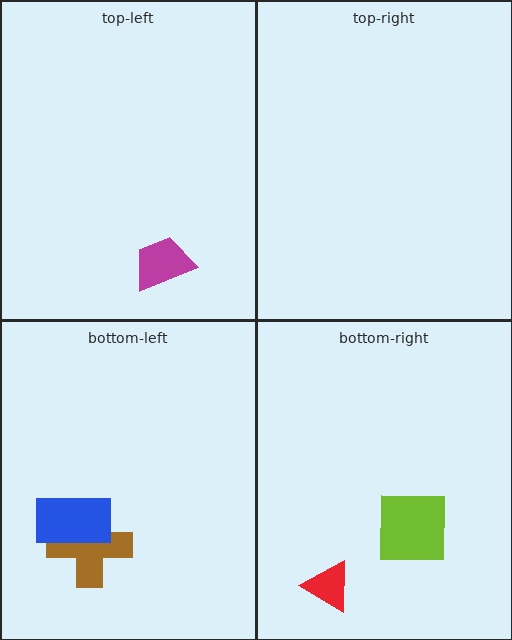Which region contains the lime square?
The bottom-right region.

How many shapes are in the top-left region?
1.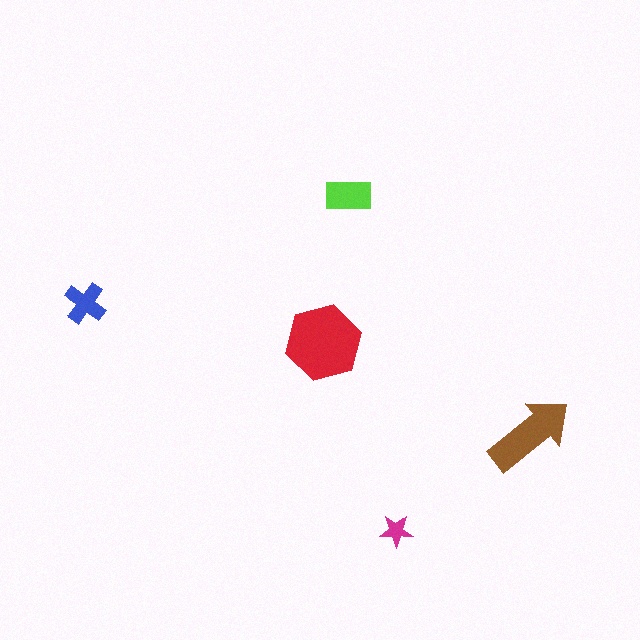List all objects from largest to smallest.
The red hexagon, the brown arrow, the lime rectangle, the blue cross, the magenta star.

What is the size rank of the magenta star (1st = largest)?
5th.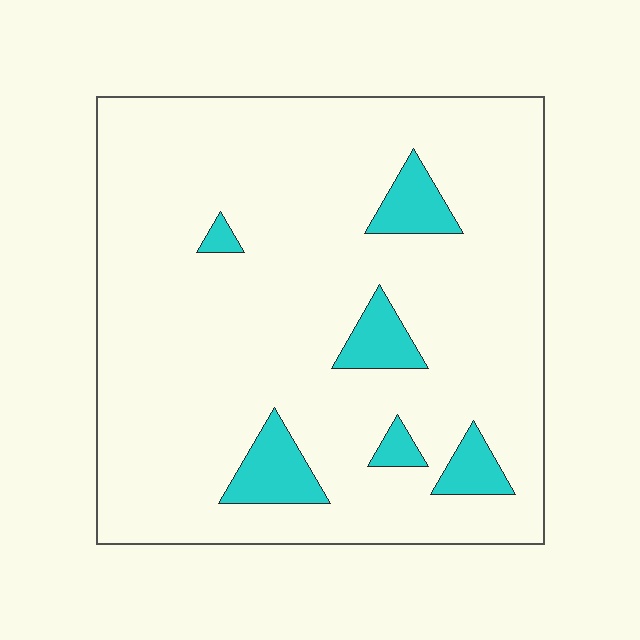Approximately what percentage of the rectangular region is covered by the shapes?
Approximately 10%.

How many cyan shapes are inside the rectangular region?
6.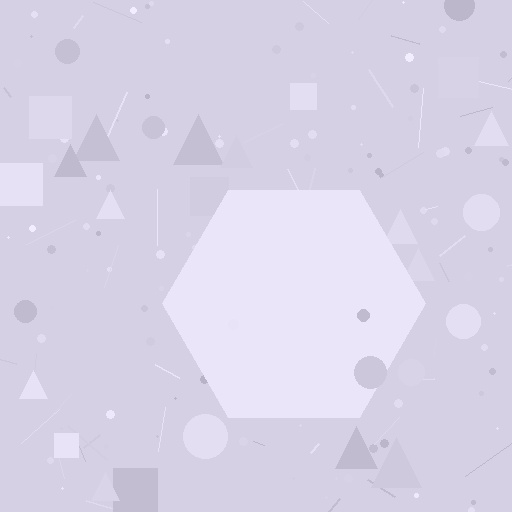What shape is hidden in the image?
A hexagon is hidden in the image.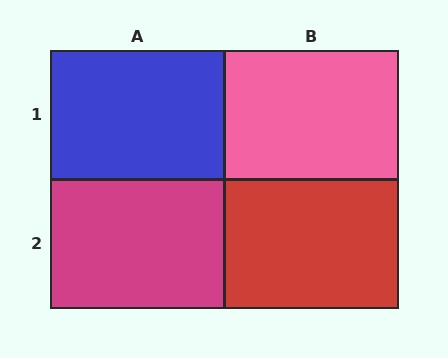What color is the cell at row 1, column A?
Blue.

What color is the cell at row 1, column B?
Pink.